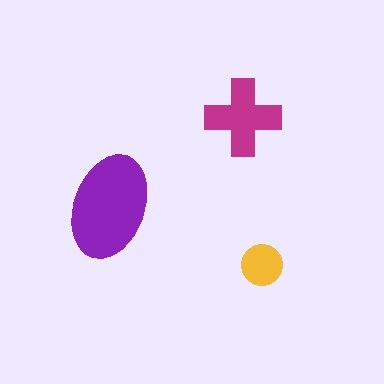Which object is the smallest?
The yellow circle.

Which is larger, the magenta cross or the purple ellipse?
The purple ellipse.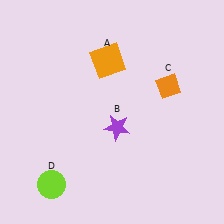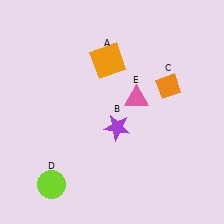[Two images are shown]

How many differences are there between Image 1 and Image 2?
There is 1 difference between the two images.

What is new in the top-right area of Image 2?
A pink triangle (E) was added in the top-right area of Image 2.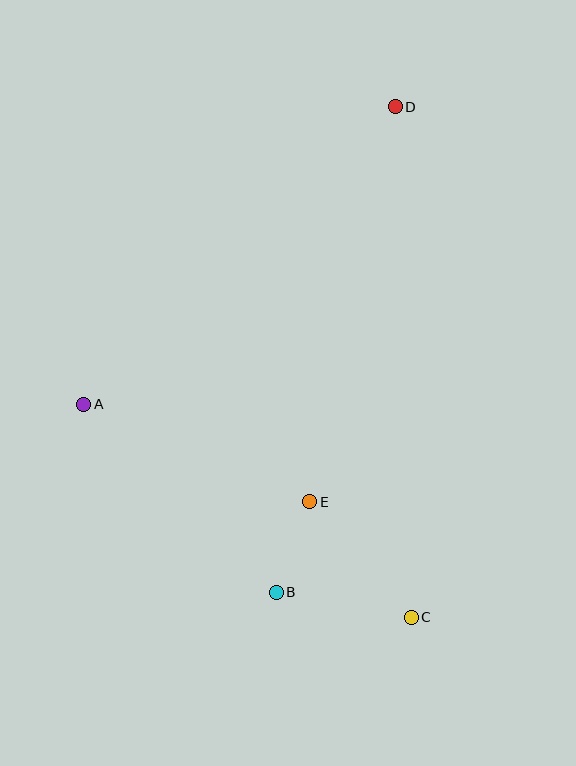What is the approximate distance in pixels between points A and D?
The distance between A and D is approximately 431 pixels.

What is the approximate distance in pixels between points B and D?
The distance between B and D is approximately 500 pixels.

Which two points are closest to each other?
Points B and E are closest to each other.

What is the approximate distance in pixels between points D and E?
The distance between D and E is approximately 404 pixels.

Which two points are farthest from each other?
Points C and D are farthest from each other.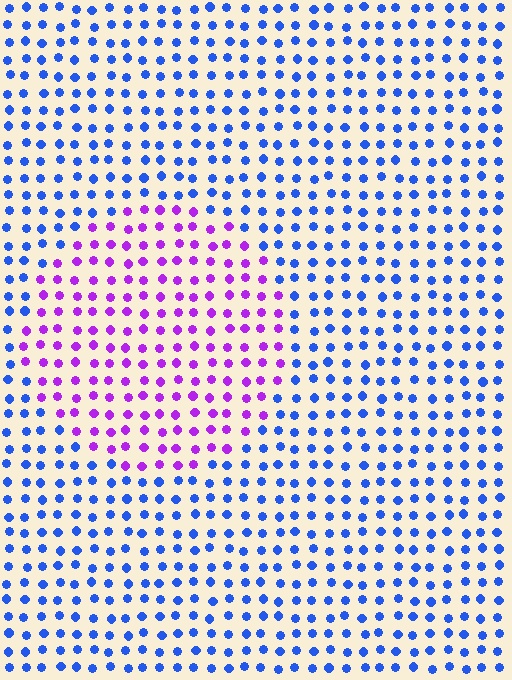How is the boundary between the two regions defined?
The boundary is defined purely by a slight shift in hue (about 60 degrees). Spacing, size, and orientation are identical on both sides.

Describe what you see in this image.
The image is filled with small blue elements in a uniform arrangement. A circle-shaped region is visible where the elements are tinted to a slightly different hue, forming a subtle color boundary.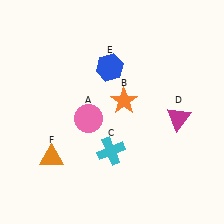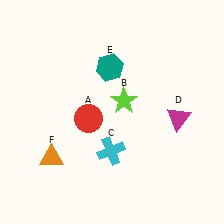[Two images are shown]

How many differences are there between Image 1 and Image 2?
There are 3 differences between the two images.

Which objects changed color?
A changed from pink to red. B changed from orange to lime. E changed from blue to teal.